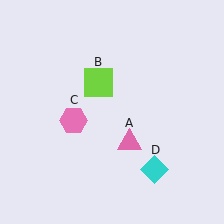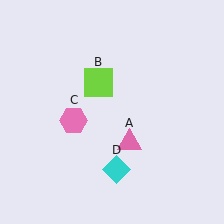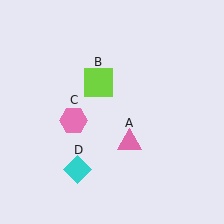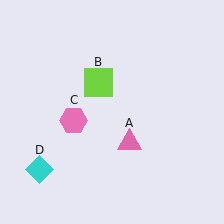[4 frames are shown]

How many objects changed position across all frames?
1 object changed position: cyan diamond (object D).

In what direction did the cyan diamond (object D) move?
The cyan diamond (object D) moved left.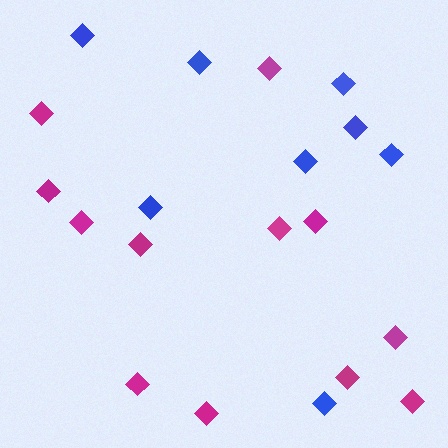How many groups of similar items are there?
There are 2 groups: one group of magenta diamonds (12) and one group of blue diamonds (8).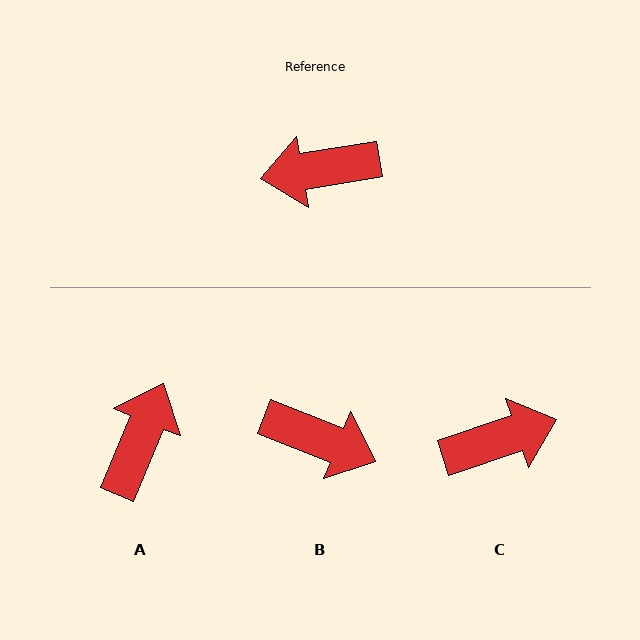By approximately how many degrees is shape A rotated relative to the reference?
Approximately 122 degrees clockwise.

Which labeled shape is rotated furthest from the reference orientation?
C, about 171 degrees away.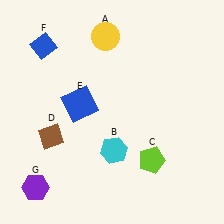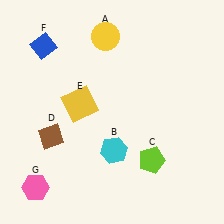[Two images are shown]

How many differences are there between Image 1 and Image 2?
There are 2 differences between the two images.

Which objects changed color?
E changed from blue to yellow. G changed from purple to pink.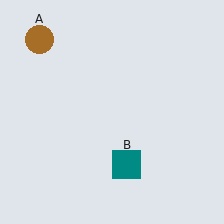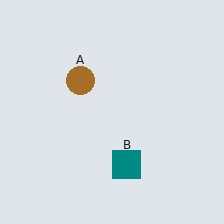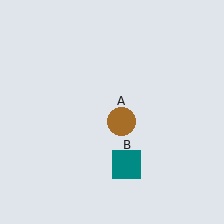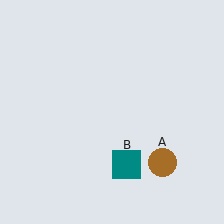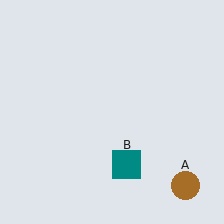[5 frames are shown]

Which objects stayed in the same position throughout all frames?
Teal square (object B) remained stationary.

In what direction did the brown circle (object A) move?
The brown circle (object A) moved down and to the right.